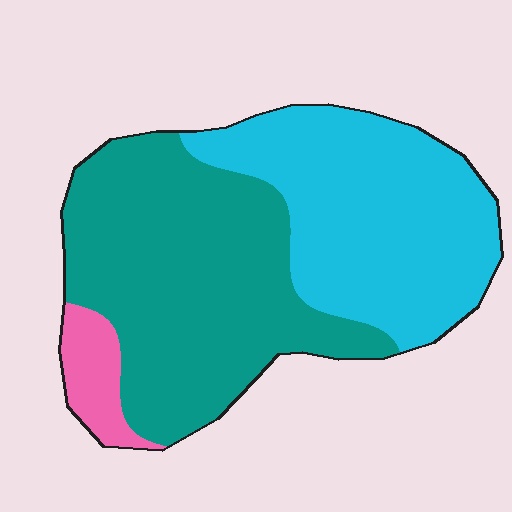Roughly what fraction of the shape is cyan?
Cyan takes up between a third and a half of the shape.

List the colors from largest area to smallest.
From largest to smallest: teal, cyan, pink.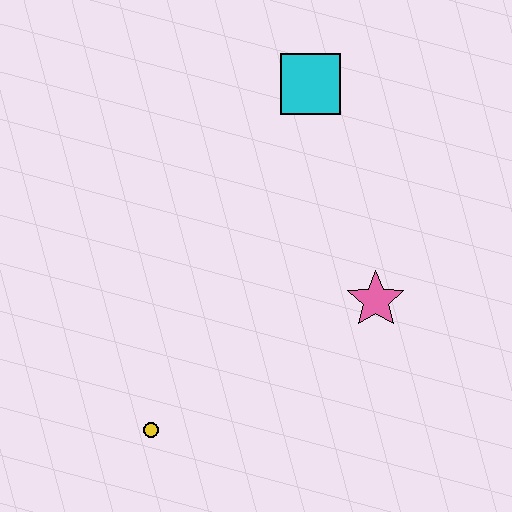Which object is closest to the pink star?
The cyan square is closest to the pink star.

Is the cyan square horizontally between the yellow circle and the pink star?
Yes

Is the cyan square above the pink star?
Yes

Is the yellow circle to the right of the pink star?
No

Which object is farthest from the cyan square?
The yellow circle is farthest from the cyan square.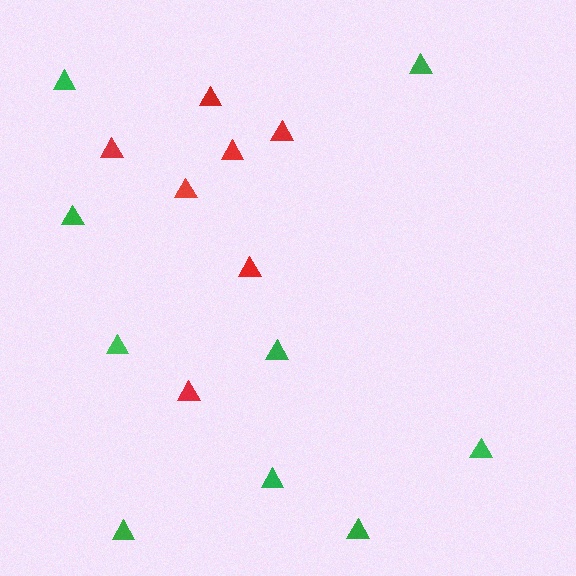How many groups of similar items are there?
There are 2 groups: one group of red triangles (7) and one group of green triangles (9).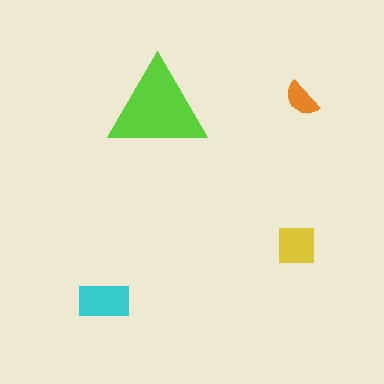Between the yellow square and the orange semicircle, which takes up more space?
The yellow square.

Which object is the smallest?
The orange semicircle.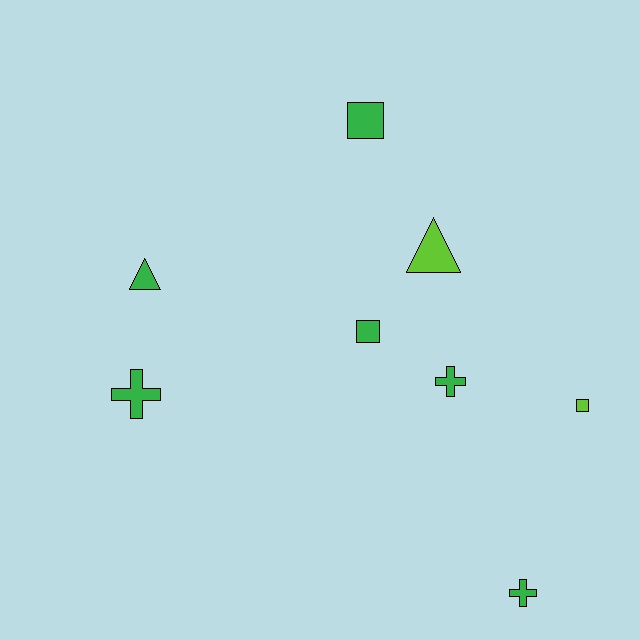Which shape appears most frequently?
Cross, with 3 objects.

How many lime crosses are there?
There are no lime crosses.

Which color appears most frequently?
Green, with 6 objects.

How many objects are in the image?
There are 8 objects.